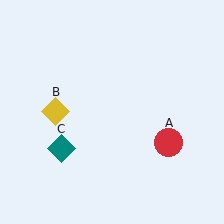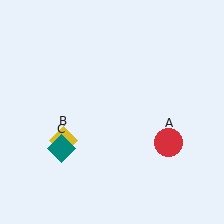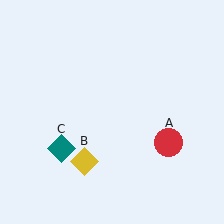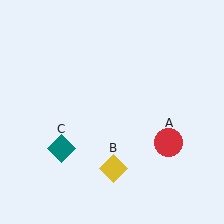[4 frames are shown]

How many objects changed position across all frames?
1 object changed position: yellow diamond (object B).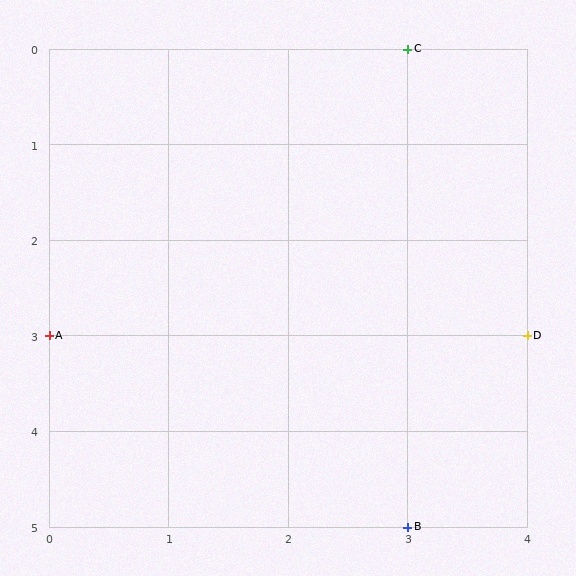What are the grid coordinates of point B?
Point B is at grid coordinates (3, 5).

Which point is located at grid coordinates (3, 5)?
Point B is at (3, 5).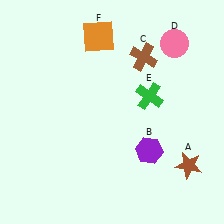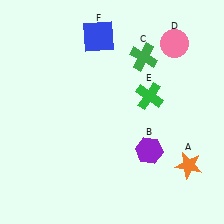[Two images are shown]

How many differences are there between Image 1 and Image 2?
There are 3 differences between the two images.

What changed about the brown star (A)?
In Image 1, A is brown. In Image 2, it changed to orange.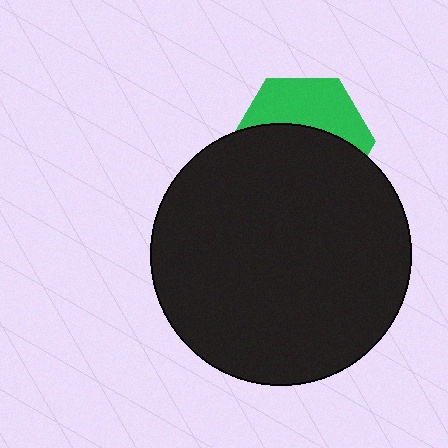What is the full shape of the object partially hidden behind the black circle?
The partially hidden object is a green hexagon.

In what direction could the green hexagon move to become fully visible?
The green hexagon could move up. That would shift it out from behind the black circle entirely.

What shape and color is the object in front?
The object in front is a black circle.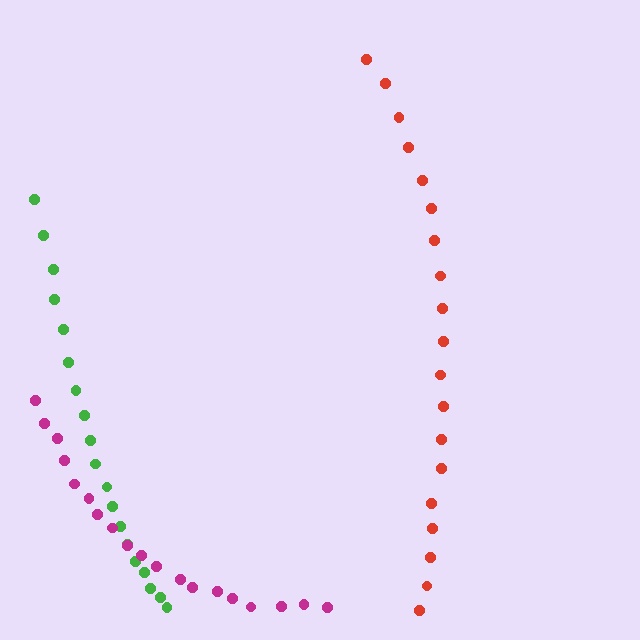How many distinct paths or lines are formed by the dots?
There are 3 distinct paths.